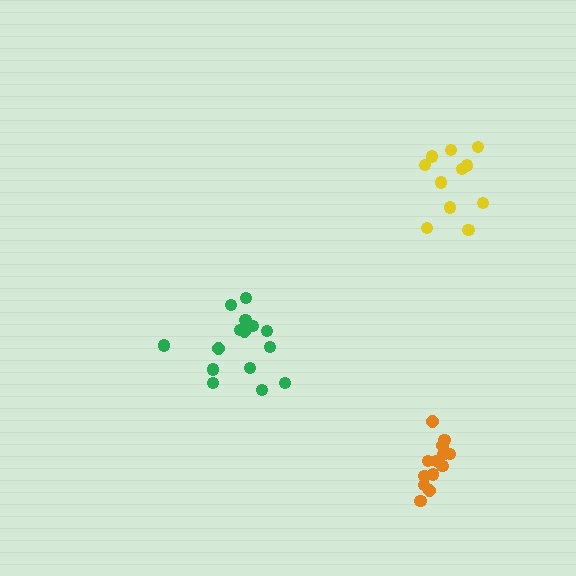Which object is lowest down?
The orange cluster is bottommost.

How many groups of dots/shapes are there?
There are 3 groups.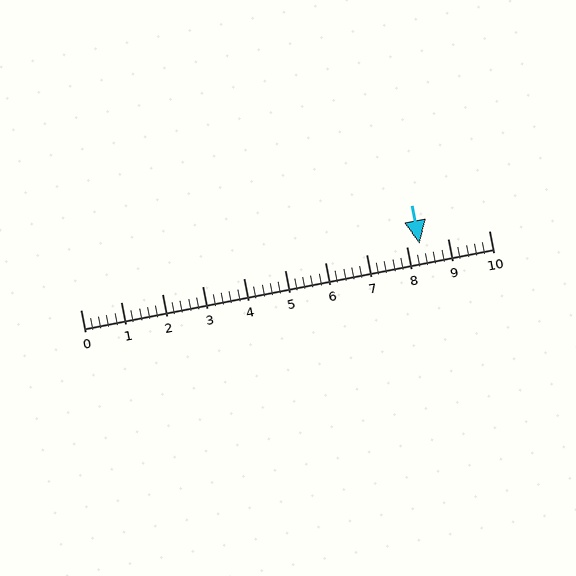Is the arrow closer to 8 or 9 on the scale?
The arrow is closer to 8.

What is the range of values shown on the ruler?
The ruler shows values from 0 to 10.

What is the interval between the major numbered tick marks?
The major tick marks are spaced 1 units apart.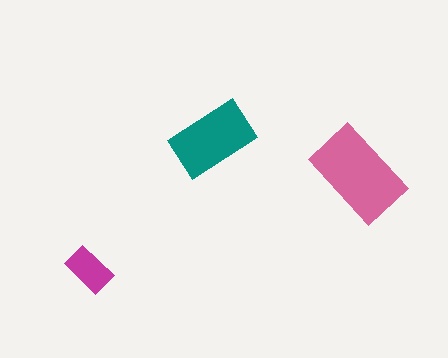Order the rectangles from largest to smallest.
the pink one, the teal one, the magenta one.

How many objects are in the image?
There are 3 objects in the image.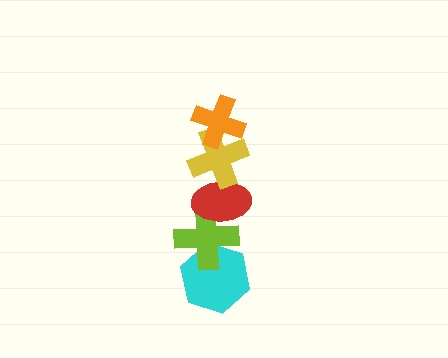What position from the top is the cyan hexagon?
The cyan hexagon is 5th from the top.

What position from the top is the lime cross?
The lime cross is 4th from the top.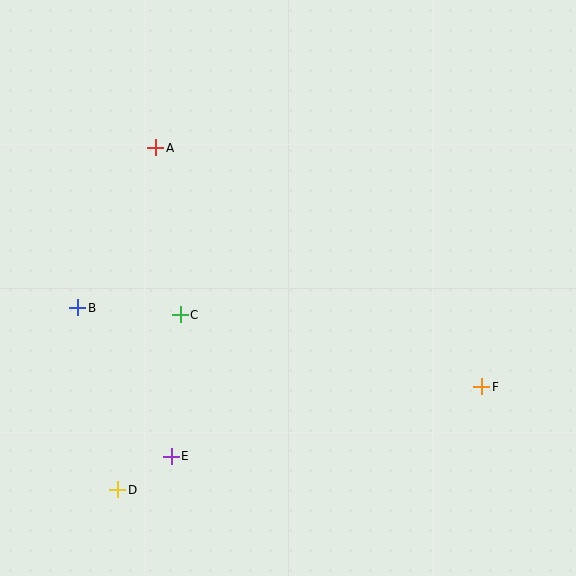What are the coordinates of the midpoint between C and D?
The midpoint between C and D is at (149, 402).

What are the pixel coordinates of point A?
Point A is at (156, 148).